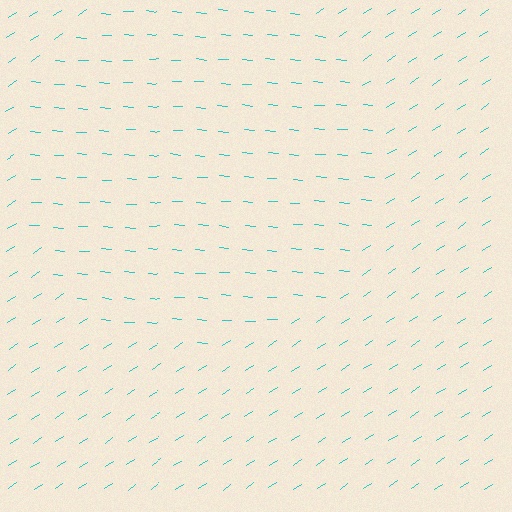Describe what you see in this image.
The image is filled with small cyan line segments. A circle region in the image has lines oriented differently from the surrounding lines, creating a visible texture boundary.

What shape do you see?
I see a circle.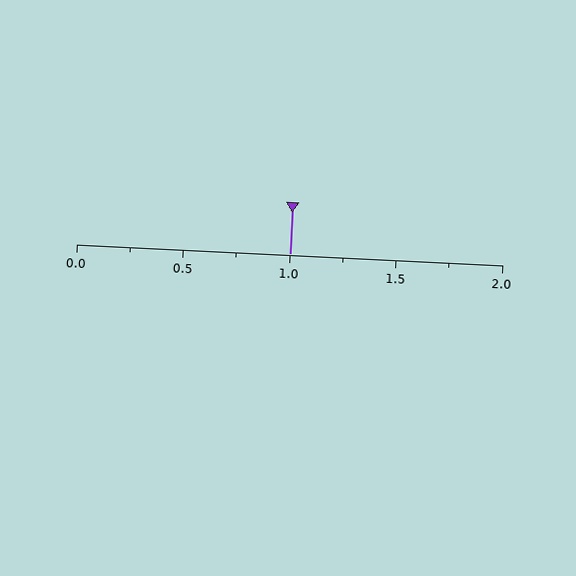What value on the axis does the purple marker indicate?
The marker indicates approximately 1.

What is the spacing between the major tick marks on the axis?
The major ticks are spaced 0.5 apart.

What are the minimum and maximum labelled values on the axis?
The axis runs from 0.0 to 2.0.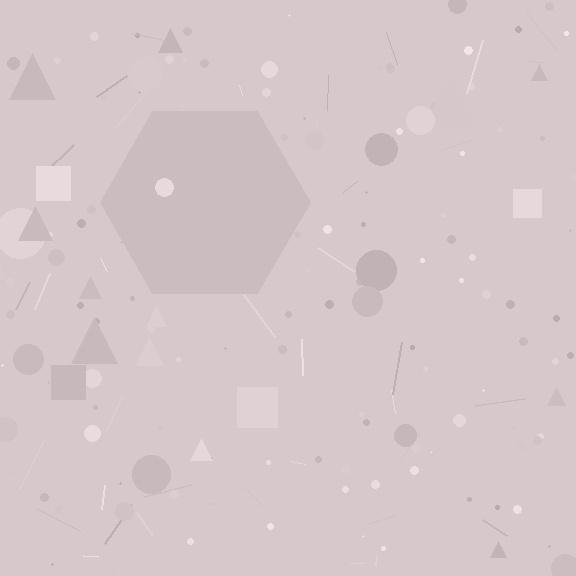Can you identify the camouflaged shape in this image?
The camouflaged shape is a hexagon.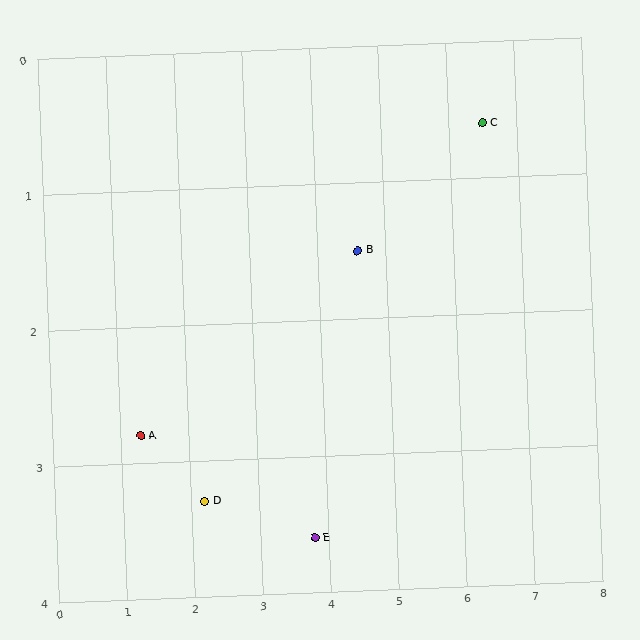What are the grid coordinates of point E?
Point E is at approximately (3.8, 3.6).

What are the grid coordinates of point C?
Point C is at approximately (6.5, 0.6).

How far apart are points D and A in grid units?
Points D and A are about 1.0 grid units apart.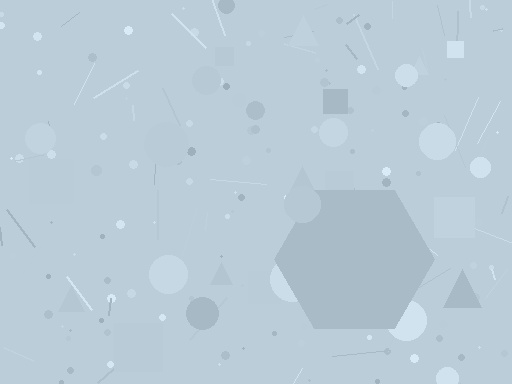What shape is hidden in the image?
A hexagon is hidden in the image.